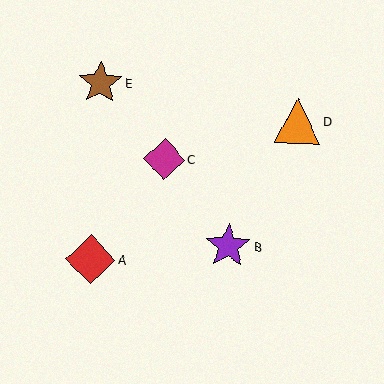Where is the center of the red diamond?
The center of the red diamond is at (91, 259).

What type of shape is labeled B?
Shape B is a purple star.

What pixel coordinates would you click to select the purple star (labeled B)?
Click at (228, 246) to select the purple star B.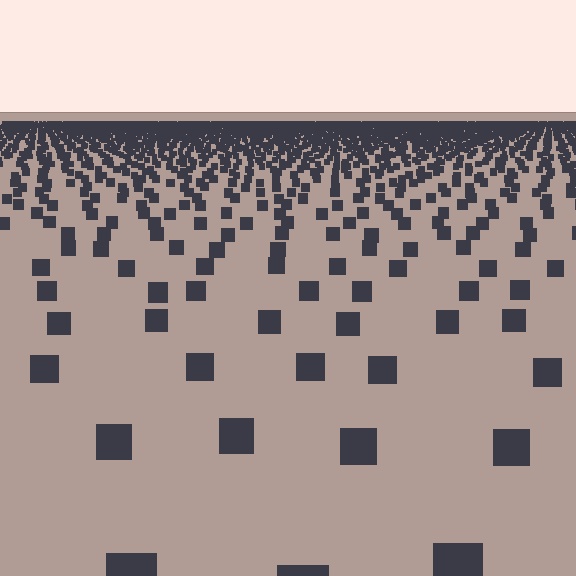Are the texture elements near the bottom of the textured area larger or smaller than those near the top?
Larger. Near the bottom, elements are closer to the viewer and appear at a bigger on-screen size.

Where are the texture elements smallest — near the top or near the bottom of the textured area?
Near the top.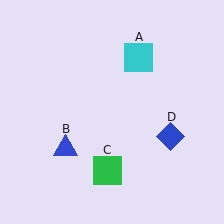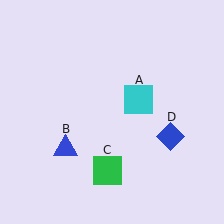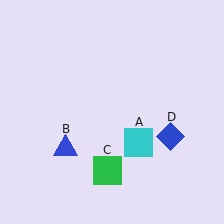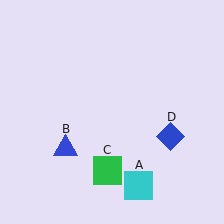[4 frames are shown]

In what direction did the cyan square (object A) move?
The cyan square (object A) moved down.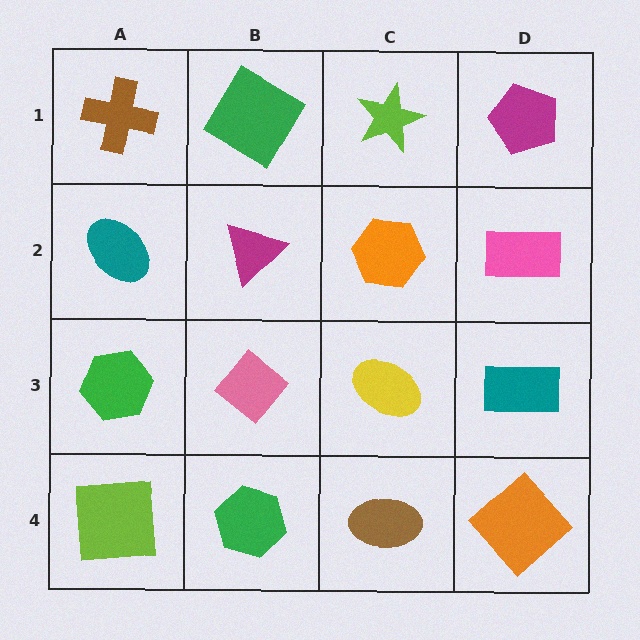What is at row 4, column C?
A brown ellipse.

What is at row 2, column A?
A teal ellipse.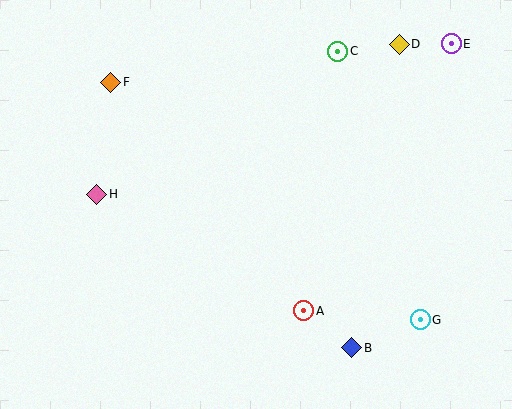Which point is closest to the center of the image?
Point A at (304, 311) is closest to the center.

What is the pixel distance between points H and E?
The distance between H and E is 385 pixels.